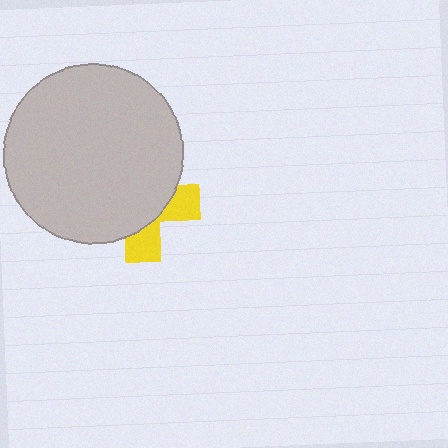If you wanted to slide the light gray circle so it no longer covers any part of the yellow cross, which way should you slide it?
Slide it toward the upper-left — that is the most direct way to separate the two shapes.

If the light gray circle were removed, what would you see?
You would see the complete yellow cross.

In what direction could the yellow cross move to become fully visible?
The yellow cross could move toward the lower-right. That would shift it out from behind the light gray circle entirely.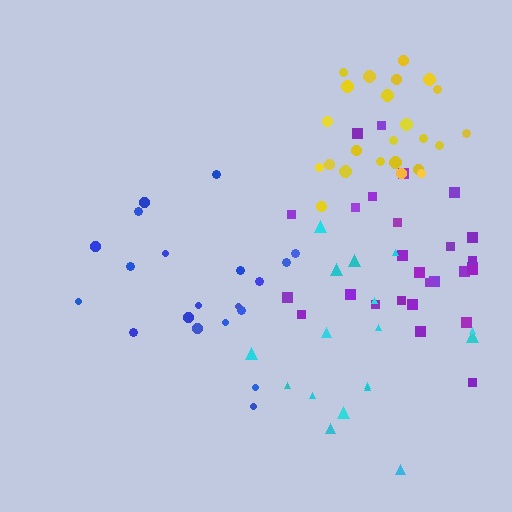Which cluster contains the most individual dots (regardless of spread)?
Purple (27).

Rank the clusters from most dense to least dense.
yellow, purple, blue, cyan.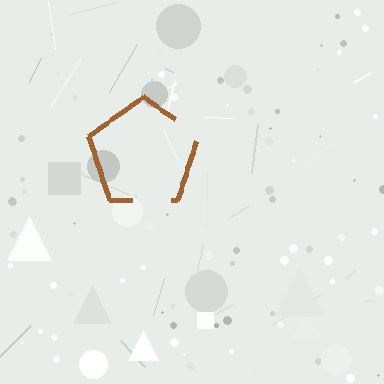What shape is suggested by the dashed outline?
The dashed outline suggests a pentagon.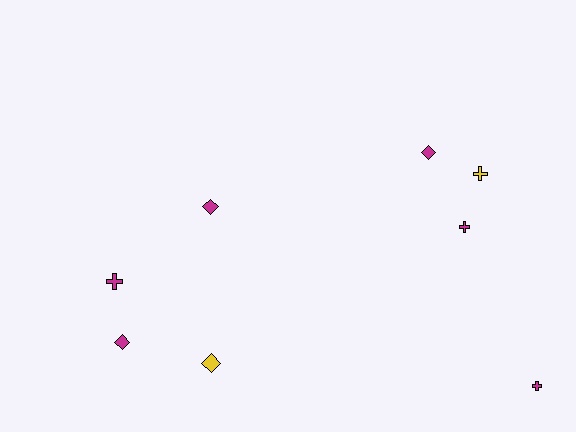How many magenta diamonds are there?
There are 3 magenta diamonds.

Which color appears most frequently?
Magenta, with 6 objects.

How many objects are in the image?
There are 8 objects.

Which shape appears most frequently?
Cross, with 4 objects.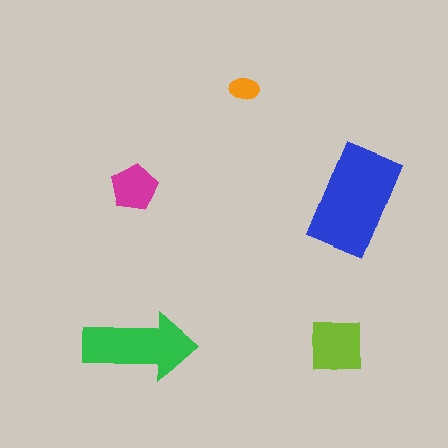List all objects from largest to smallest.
The blue rectangle, the green arrow, the lime square, the magenta pentagon, the orange ellipse.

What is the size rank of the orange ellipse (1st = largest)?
5th.